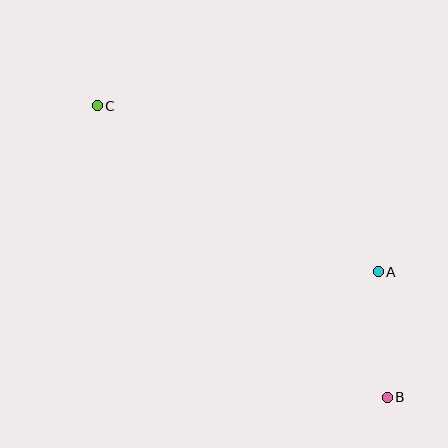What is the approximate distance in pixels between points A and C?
The distance between A and C is approximately 326 pixels.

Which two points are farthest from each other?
Points B and C are farthest from each other.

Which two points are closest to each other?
Points A and B are closest to each other.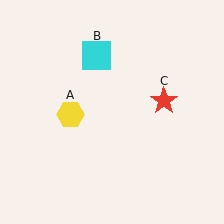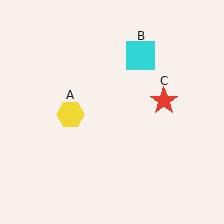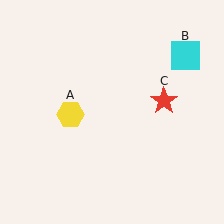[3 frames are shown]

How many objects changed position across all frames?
1 object changed position: cyan square (object B).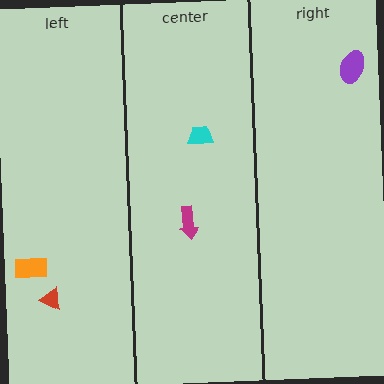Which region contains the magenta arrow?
The center region.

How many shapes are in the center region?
2.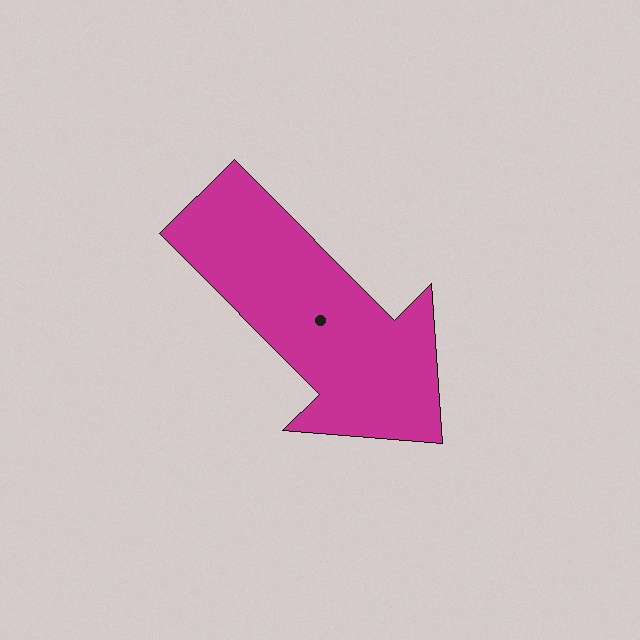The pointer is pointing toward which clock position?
Roughly 5 o'clock.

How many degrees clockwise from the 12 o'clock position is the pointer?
Approximately 135 degrees.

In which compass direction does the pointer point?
Southeast.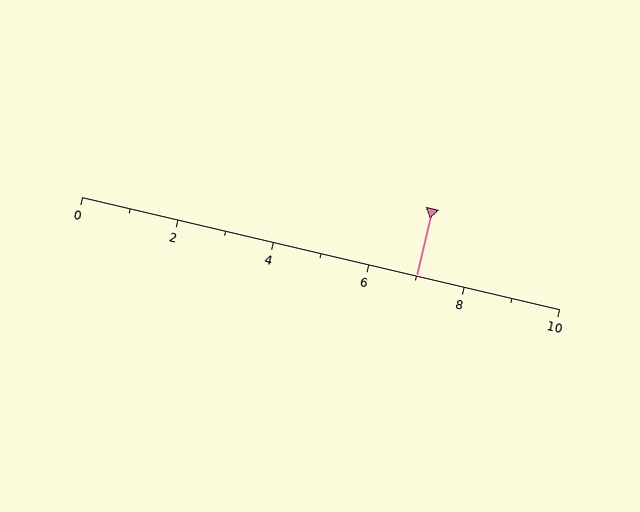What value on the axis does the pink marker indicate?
The marker indicates approximately 7.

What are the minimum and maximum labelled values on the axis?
The axis runs from 0 to 10.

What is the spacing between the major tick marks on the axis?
The major ticks are spaced 2 apart.